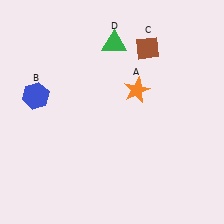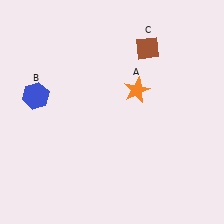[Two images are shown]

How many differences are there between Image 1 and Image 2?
There is 1 difference between the two images.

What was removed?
The green triangle (D) was removed in Image 2.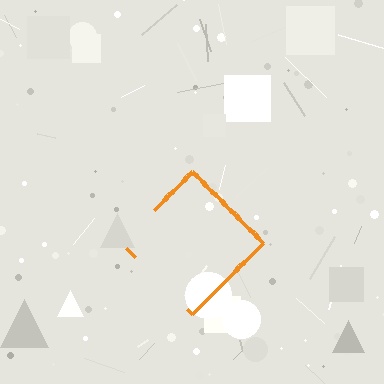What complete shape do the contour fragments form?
The contour fragments form a diamond.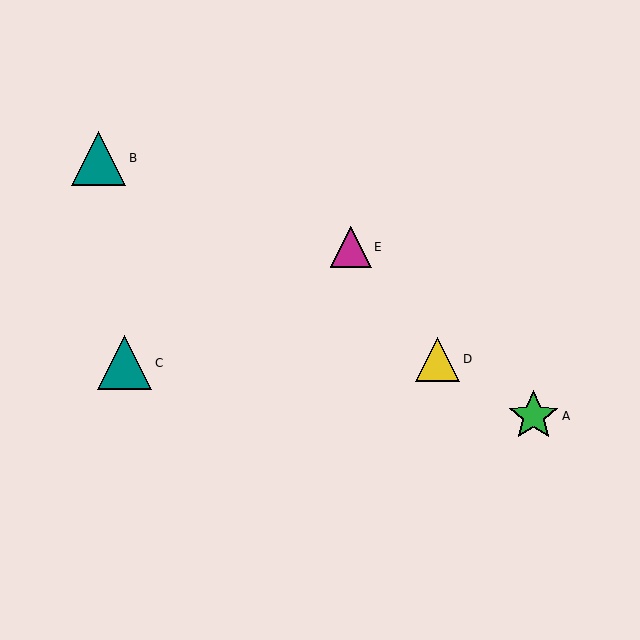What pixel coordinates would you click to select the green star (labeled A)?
Click at (534, 416) to select the green star A.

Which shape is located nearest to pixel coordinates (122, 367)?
The teal triangle (labeled C) at (125, 363) is nearest to that location.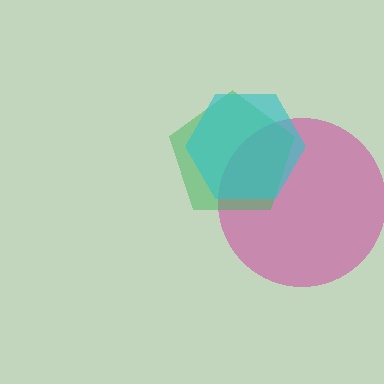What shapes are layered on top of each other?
The layered shapes are: a magenta circle, a green pentagon, a cyan hexagon.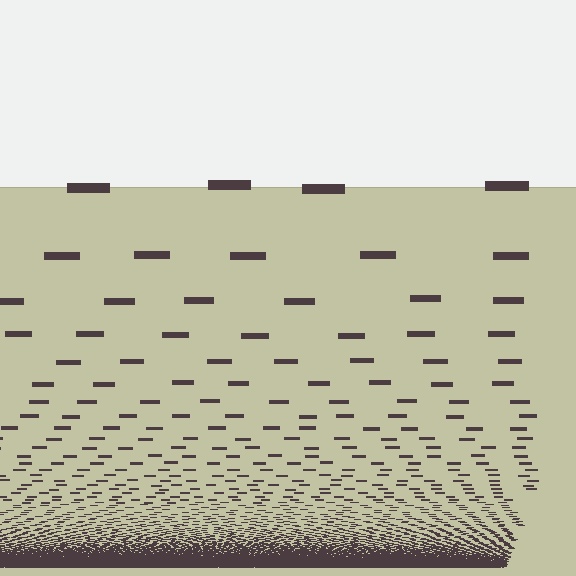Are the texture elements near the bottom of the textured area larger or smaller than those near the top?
Smaller. The gradient is inverted — elements near the bottom are smaller and denser.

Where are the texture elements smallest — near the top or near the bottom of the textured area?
Near the bottom.